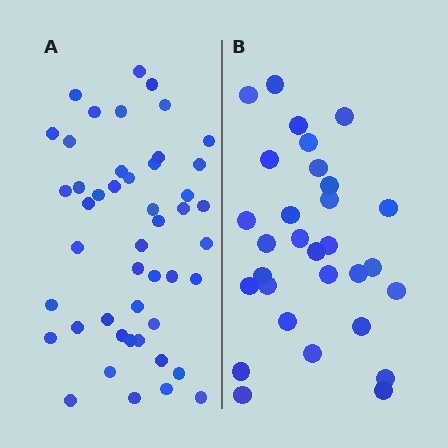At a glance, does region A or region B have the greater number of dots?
Region A (the left region) has more dots.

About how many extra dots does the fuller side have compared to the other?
Region A has approximately 15 more dots than region B.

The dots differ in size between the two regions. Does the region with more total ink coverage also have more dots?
No. Region B has more total ink coverage because its dots are larger, but region A actually contains more individual dots. Total area can be misleading — the number of items is what matters here.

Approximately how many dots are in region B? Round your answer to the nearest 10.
About 30 dots.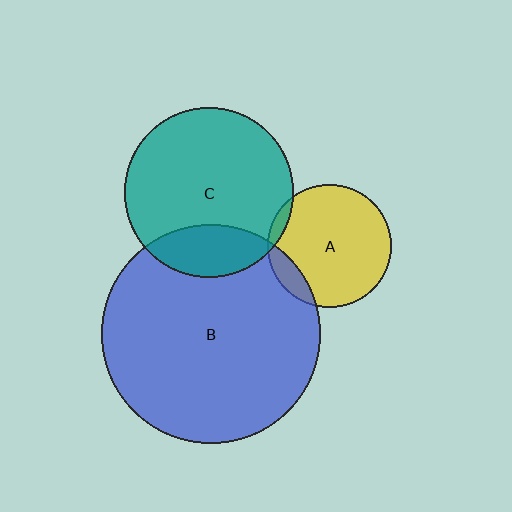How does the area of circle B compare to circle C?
Approximately 1.7 times.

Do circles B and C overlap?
Yes.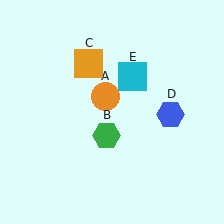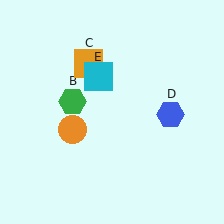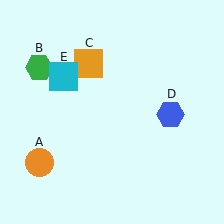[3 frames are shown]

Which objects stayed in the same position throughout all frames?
Orange square (object C) and blue hexagon (object D) remained stationary.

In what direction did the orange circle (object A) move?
The orange circle (object A) moved down and to the left.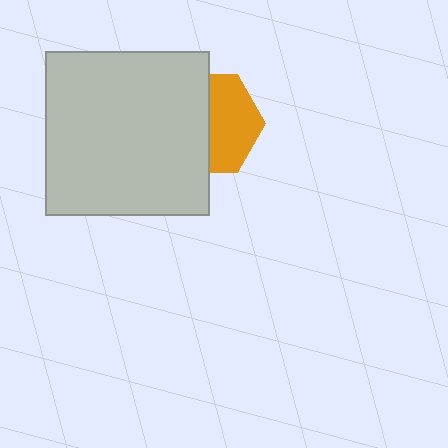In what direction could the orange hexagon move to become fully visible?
The orange hexagon could move right. That would shift it out from behind the light gray square entirely.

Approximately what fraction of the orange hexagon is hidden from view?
Roughly 51% of the orange hexagon is hidden behind the light gray square.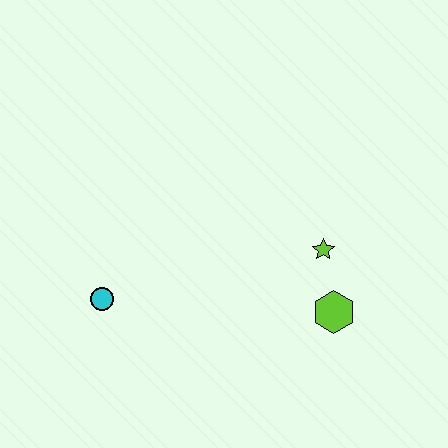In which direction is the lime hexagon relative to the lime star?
The lime hexagon is below the lime star.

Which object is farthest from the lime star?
The cyan circle is farthest from the lime star.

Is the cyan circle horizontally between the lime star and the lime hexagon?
No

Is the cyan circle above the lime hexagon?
Yes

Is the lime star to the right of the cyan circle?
Yes